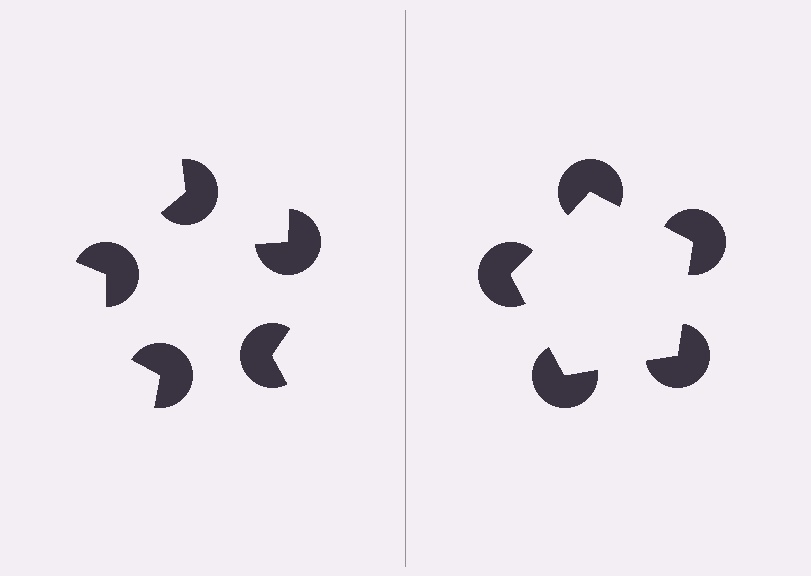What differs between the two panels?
The pac-man discs are positioned identically on both sides; only the wedge orientations differ. On the right they align to a pentagon; on the left they are misaligned.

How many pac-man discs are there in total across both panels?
10 — 5 on each side.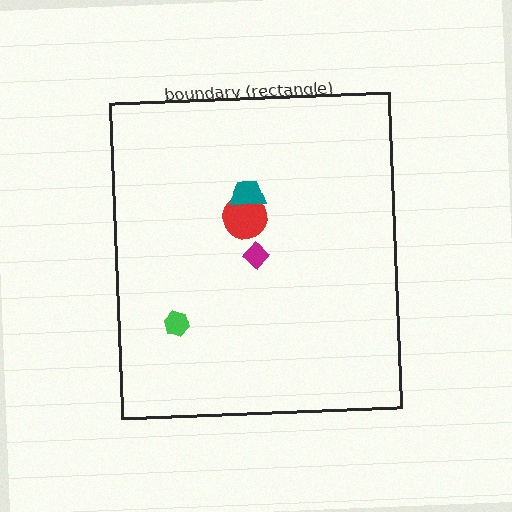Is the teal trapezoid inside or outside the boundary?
Inside.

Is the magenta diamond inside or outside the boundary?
Inside.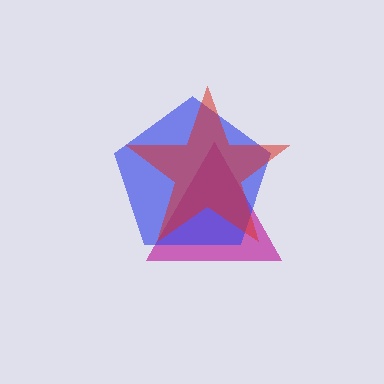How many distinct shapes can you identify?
There are 3 distinct shapes: a magenta triangle, a blue pentagon, a red star.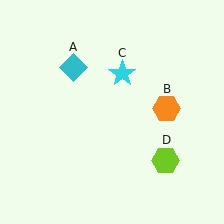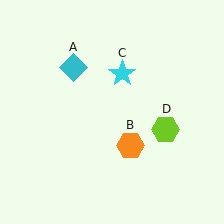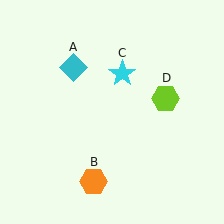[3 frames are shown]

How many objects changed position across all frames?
2 objects changed position: orange hexagon (object B), lime hexagon (object D).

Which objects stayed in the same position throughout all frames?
Cyan diamond (object A) and cyan star (object C) remained stationary.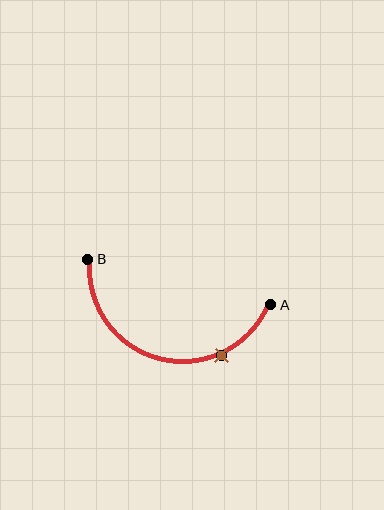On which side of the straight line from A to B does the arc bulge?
The arc bulges below the straight line connecting A and B.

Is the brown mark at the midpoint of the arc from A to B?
No. The brown mark lies on the arc but is closer to endpoint A. The arc midpoint would be at the point on the curve equidistant along the arc from both A and B.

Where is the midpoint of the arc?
The arc midpoint is the point on the curve farthest from the straight line joining A and B. It sits below that line.